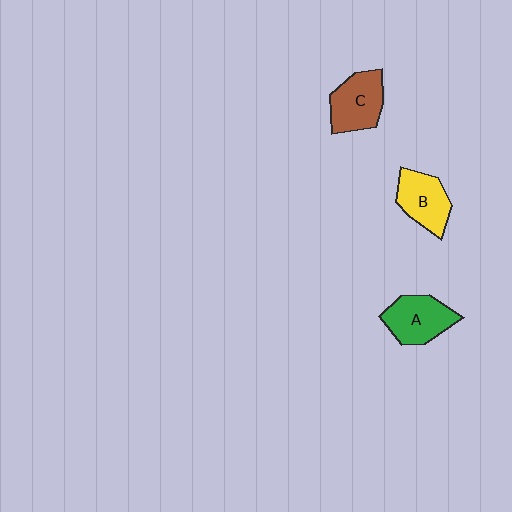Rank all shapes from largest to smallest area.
From largest to smallest: C (brown), A (green), B (yellow).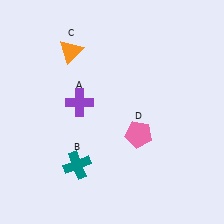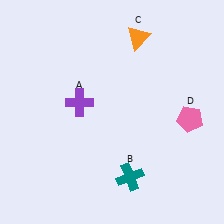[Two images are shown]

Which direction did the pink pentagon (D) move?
The pink pentagon (D) moved right.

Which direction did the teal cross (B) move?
The teal cross (B) moved right.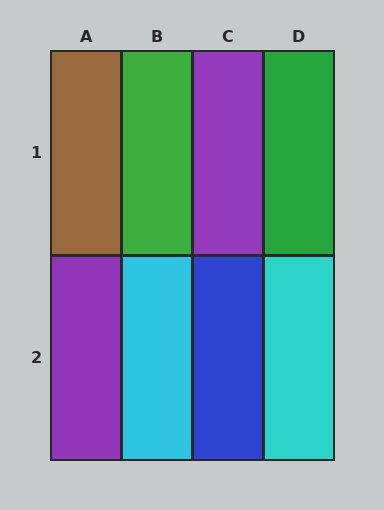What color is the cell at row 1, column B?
Green.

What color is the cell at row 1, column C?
Purple.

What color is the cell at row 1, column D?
Green.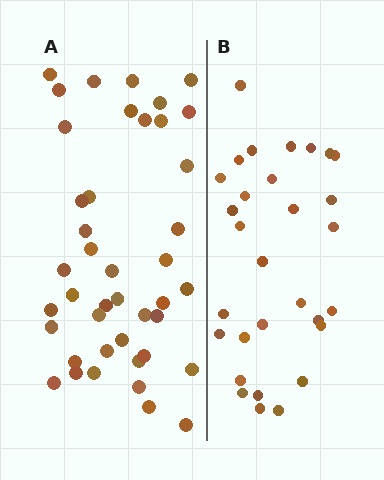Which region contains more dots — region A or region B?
Region A (the left region) has more dots.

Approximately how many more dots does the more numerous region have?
Region A has roughly 12 or so more dots than region B.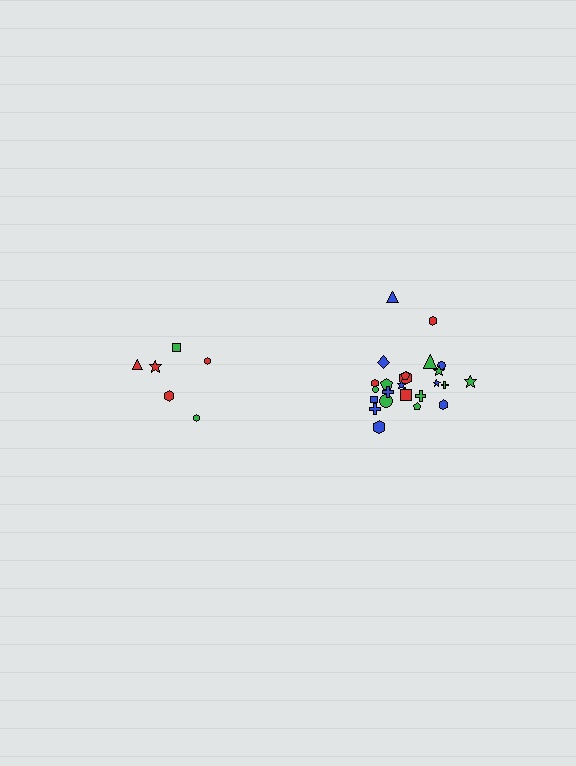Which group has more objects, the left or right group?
The right group.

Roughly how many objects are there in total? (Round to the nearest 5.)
Roughly 30 objects in total.